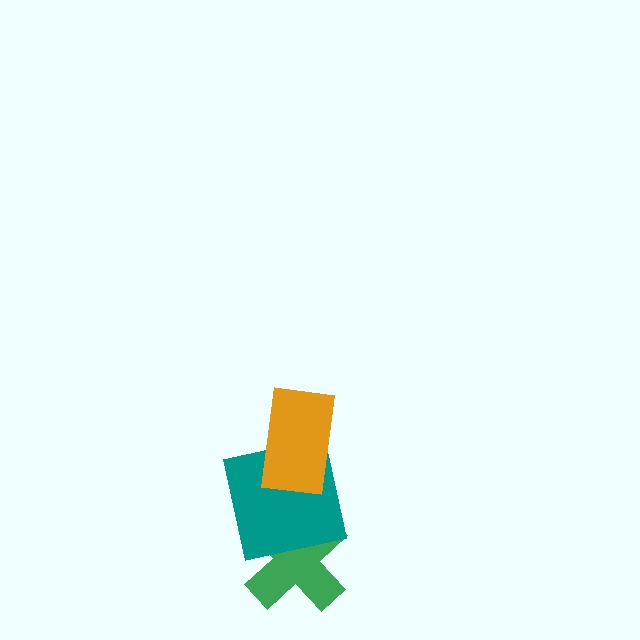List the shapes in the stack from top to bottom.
From top to bottom: the orange rectangle, the teal square, the green cross.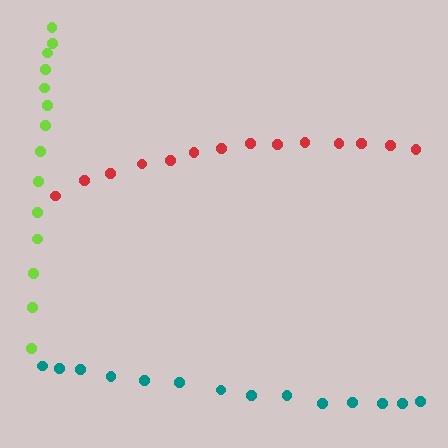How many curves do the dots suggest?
There are 3 distinct paths.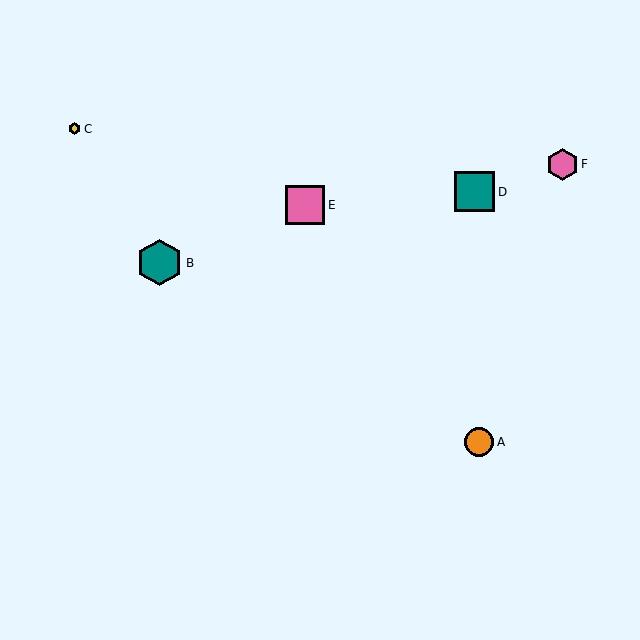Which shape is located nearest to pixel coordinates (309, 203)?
The pink square (labeled E) at (305, 205) is nearest to that location.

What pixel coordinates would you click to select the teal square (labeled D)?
Click at (475, 192) to select the teal square D.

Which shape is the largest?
The teal hexagon (labeled B) is the largest.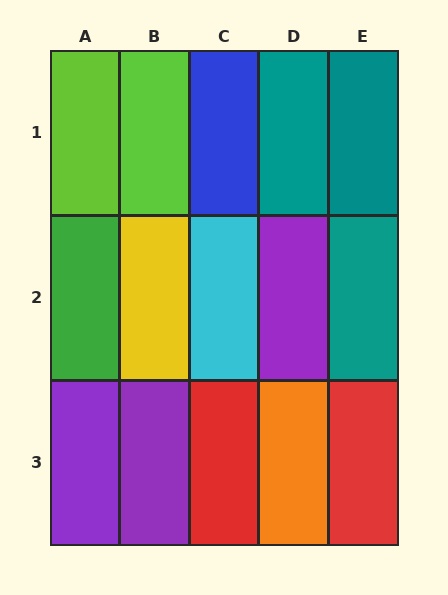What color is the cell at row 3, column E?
Red.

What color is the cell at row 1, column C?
Blue.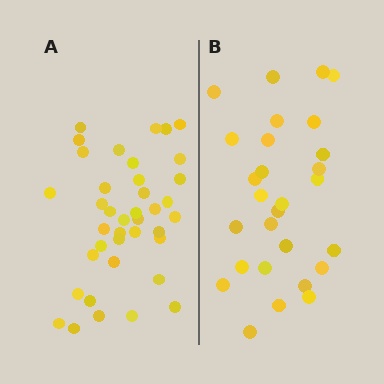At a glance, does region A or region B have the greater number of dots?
Region A (the left region) has more dots.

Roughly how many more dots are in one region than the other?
Region A has roughly 12 or so more dots than region B.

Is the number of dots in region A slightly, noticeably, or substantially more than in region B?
Region A has noticeably more, but not dramatically so. The ratio is roughly 1.4 to 1.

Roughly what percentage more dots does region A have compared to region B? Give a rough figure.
About 40% more.